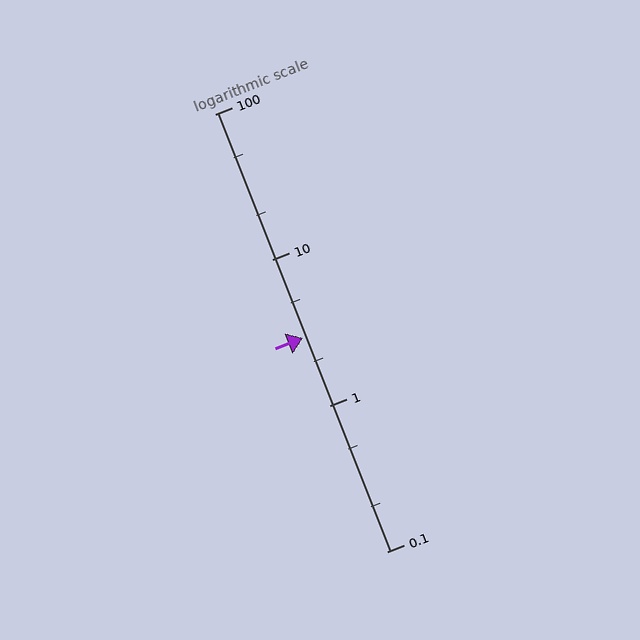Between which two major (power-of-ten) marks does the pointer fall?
The pointer is between 1 and 10.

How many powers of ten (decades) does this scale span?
The scale spans 3 decades, from 0.1 to 100.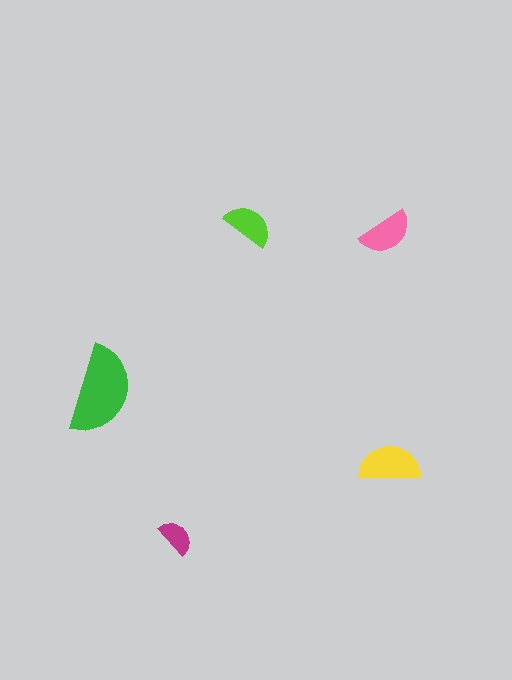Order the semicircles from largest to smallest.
the green one, the yellow one, the pink one, the lime one, the magenta one.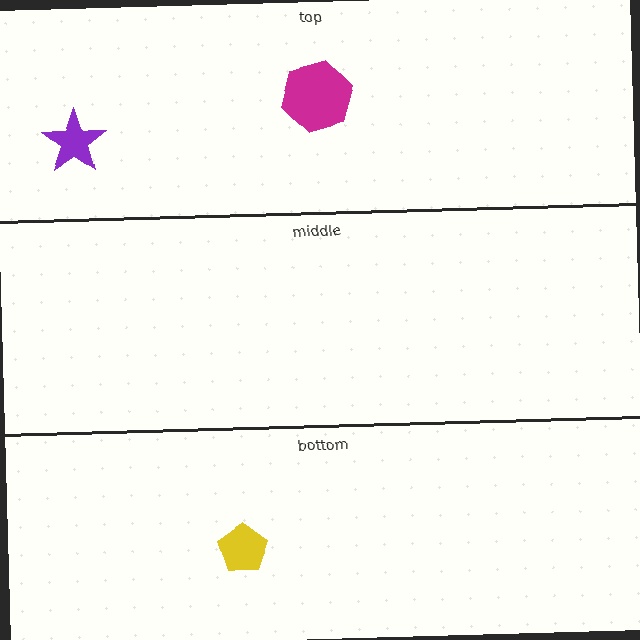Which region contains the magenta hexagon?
The top region.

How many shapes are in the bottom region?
1.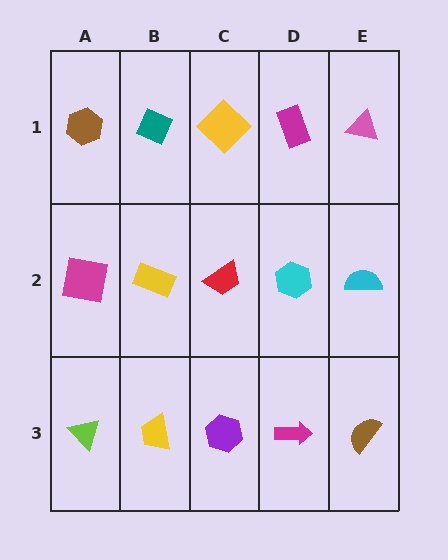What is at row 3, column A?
A lime triangle.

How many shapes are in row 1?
5 shapes.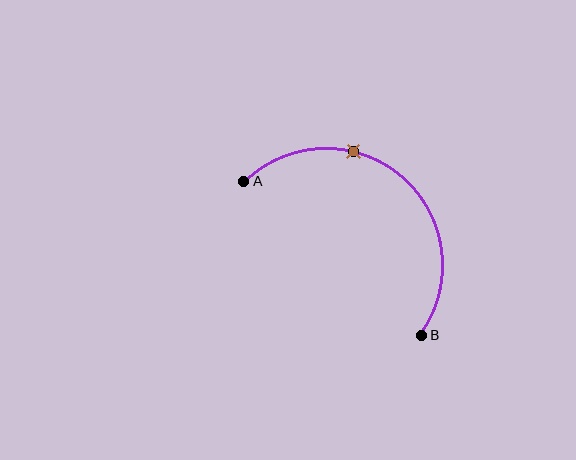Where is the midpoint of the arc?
The arc midpoint is the point on the curve farthest from the straight line joining A and B. It sits above and to the right of that line.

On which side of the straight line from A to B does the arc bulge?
The arc bulges above and to the right of the straight line connecting A and B.